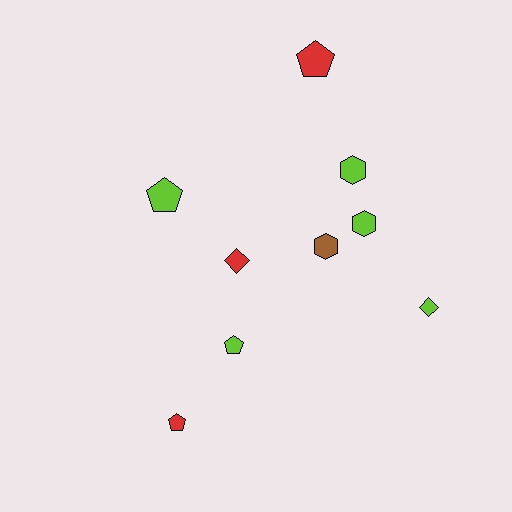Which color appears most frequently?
Lime, with 5 objects.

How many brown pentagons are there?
There are no brown pentagons.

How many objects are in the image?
There are 9 objects.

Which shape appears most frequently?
Pentagon, with 4 objects.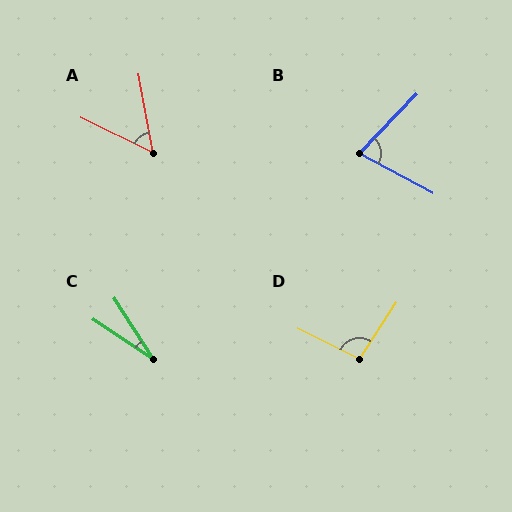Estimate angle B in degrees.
Approximately 74 degrees.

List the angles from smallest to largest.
C (23°), A (54°), B (74°), D (97°).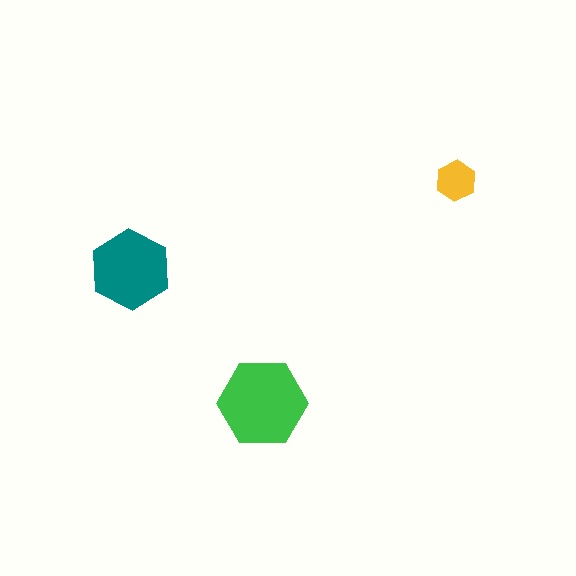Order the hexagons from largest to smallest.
the green one, the teal one, the yellow one.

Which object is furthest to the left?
The teal hexagon is leftmost.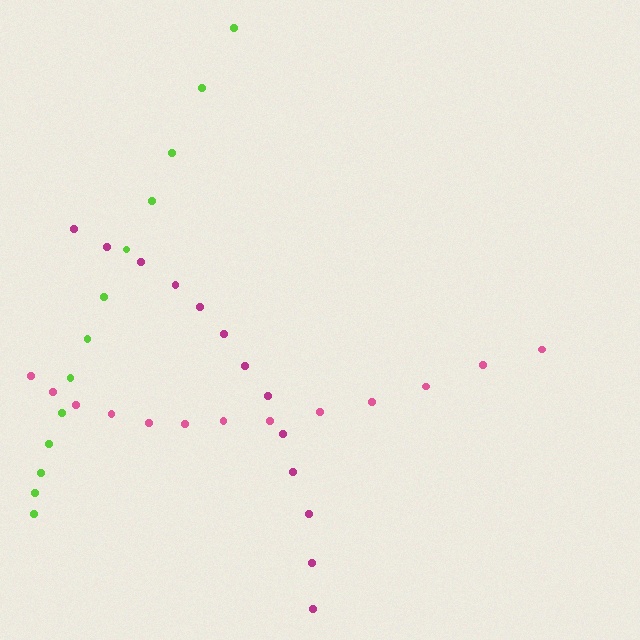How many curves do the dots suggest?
There are 3 distinct paths.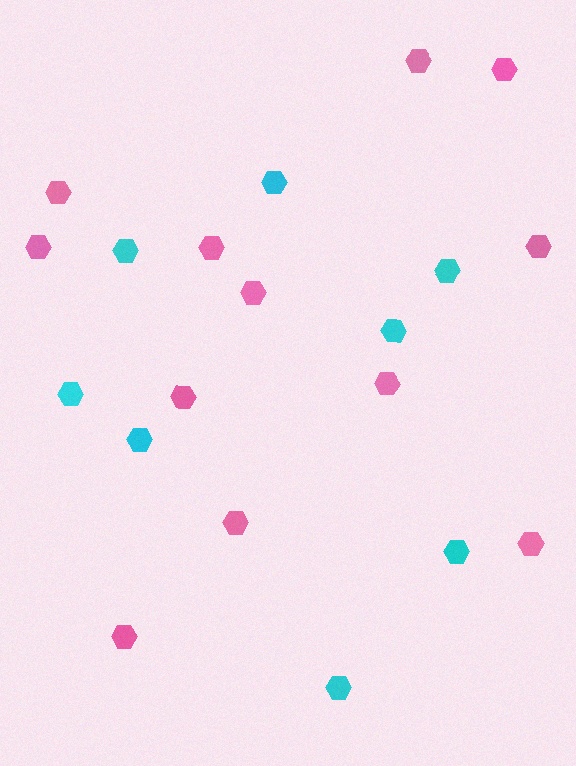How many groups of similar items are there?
There are 2 groups: one group of pink hexagons (12) and one group of cyan hexagons (8).